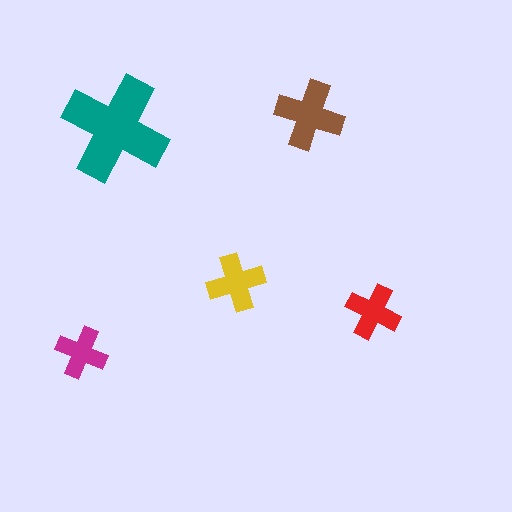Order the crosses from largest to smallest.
the teal one, the brown one, the yellow one, the red one, the magenta one.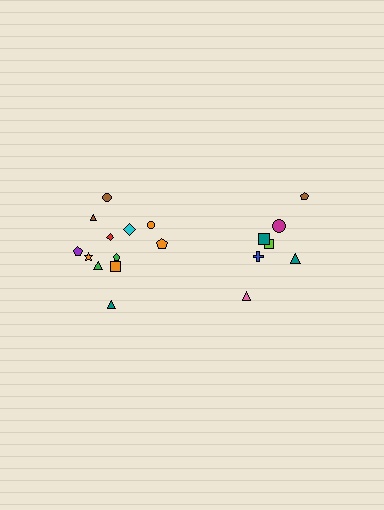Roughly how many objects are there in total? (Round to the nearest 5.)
Roughly 20 objects in total.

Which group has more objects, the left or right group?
The left group.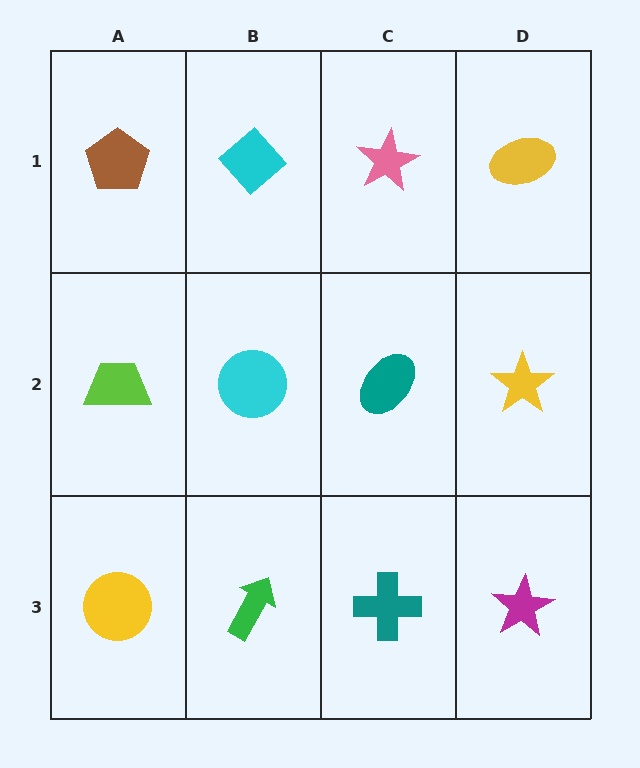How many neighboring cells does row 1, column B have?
3.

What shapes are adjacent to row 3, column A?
A lime trapezoid (row 2, column A), a green arrow (row 3, column B).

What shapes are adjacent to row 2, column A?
A brown pentagon (row 1, column A), a yellow circle (row 3, column A), a cyan circle (row 2, column B).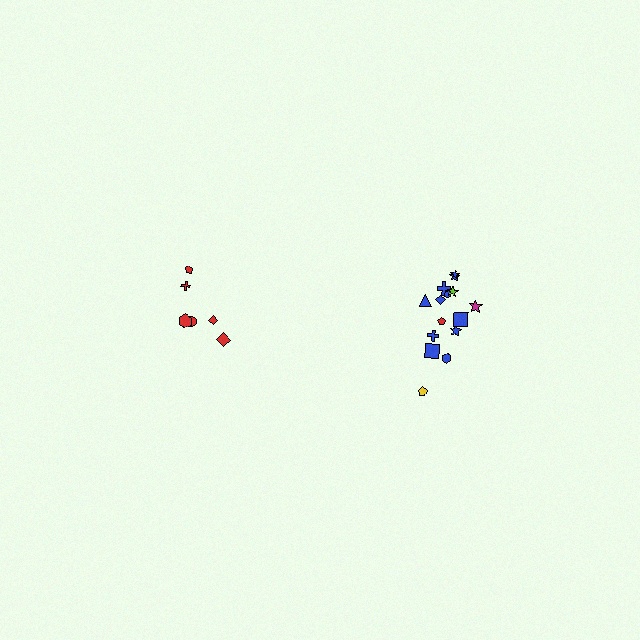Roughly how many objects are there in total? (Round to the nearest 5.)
Roughly 20 objects in total.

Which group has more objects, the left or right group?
The right group.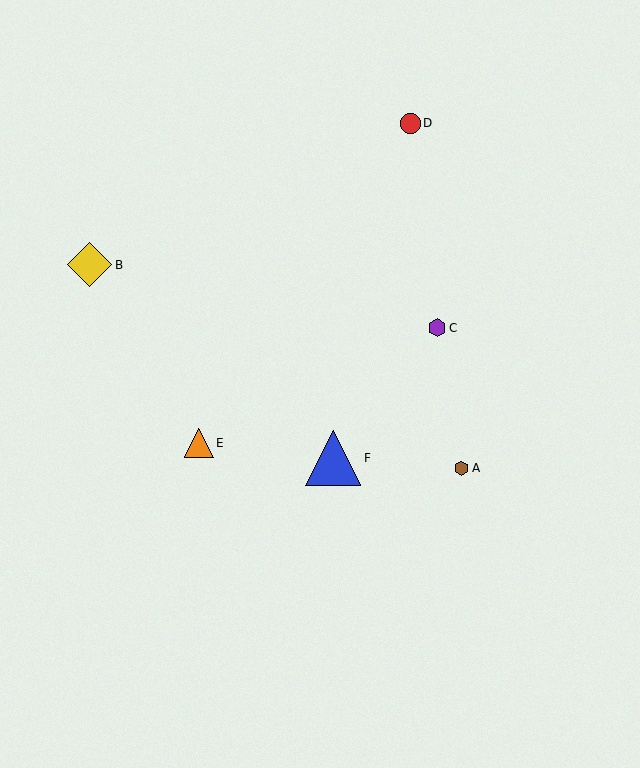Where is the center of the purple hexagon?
The center of the purple hexagon is at (437, 328).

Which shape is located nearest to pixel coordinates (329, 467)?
The blue triangle (labeled F) at (333, 458) is nearest to that location.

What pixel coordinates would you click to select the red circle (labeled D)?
Click at (410, 123) to select the red circle D.